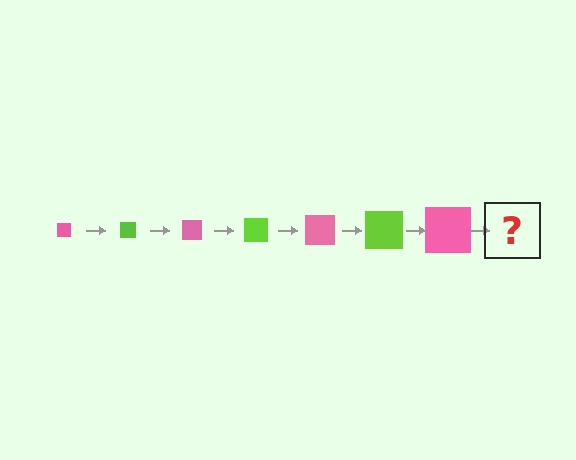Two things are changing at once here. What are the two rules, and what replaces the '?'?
The two rules are that the square grows larger each step and the color cycles through pink and lime. The '?' should be a lime square, larger than the previous one.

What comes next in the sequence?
The next element should be a lime square, larger than the previous one.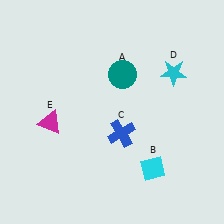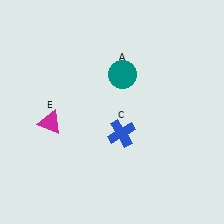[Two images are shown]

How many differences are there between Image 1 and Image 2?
There are 2 differences between the two images.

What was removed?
The cyan star (D), the cyan diamond (B) were removed in Image 2.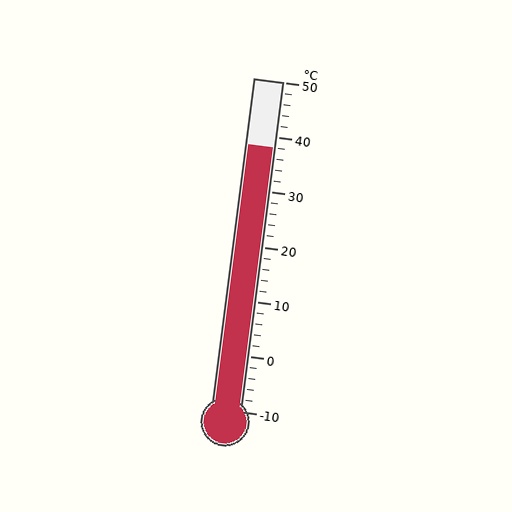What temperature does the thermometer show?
The thermometer shows approximately 38°C.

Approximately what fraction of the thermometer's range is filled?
The thermometer is filled to approximately 80% of its range.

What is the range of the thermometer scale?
The thermometer scale ranges from -10°C to 50°C.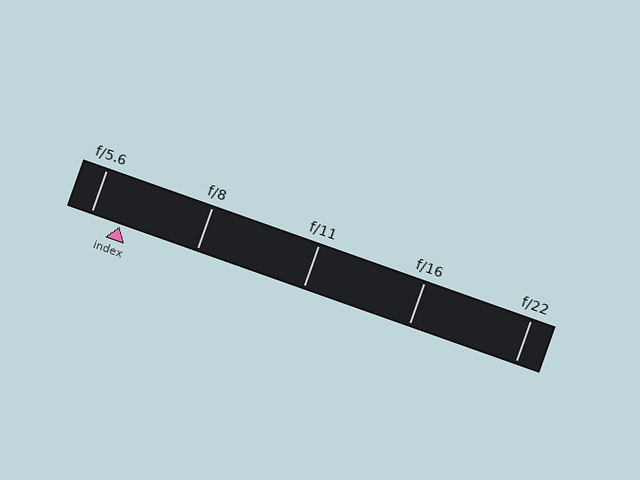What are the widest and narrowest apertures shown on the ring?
The widest aperture shown is f/5.6 and the narrowest is f/22.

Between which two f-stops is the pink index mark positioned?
The index mark is between f/5.6 and f/8.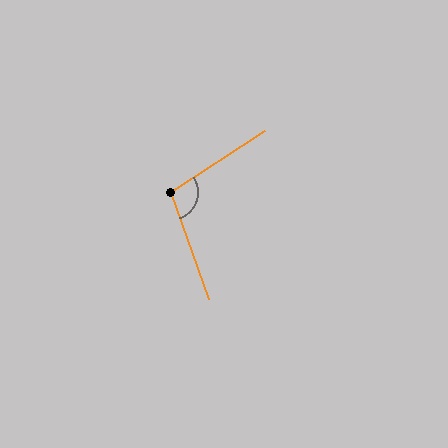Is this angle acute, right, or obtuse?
It is obtuse.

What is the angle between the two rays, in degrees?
Approximately 104 degrees.